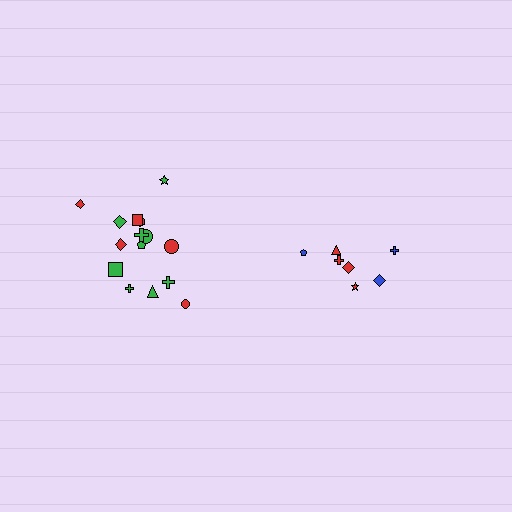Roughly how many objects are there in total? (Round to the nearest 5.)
Roughly 20 objects in total.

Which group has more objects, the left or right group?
The left group.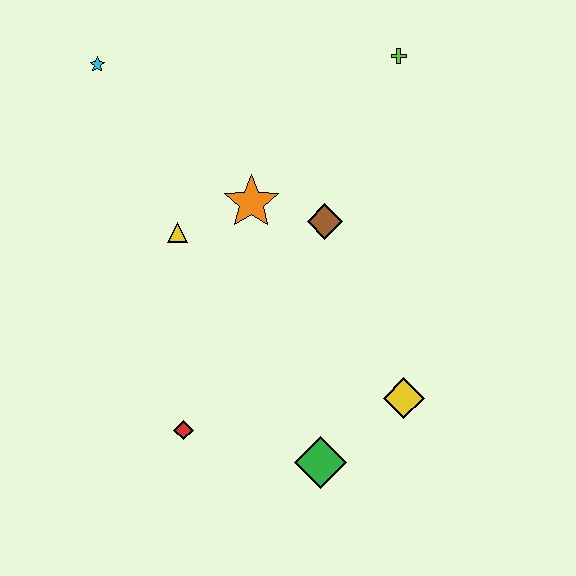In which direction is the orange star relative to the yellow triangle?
The orange star is to the right of the yellow triangle.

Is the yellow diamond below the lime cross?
Yes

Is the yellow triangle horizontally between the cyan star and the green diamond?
Yes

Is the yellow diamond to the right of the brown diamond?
Yes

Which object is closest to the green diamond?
The yellow diamond is closest to the green diamond.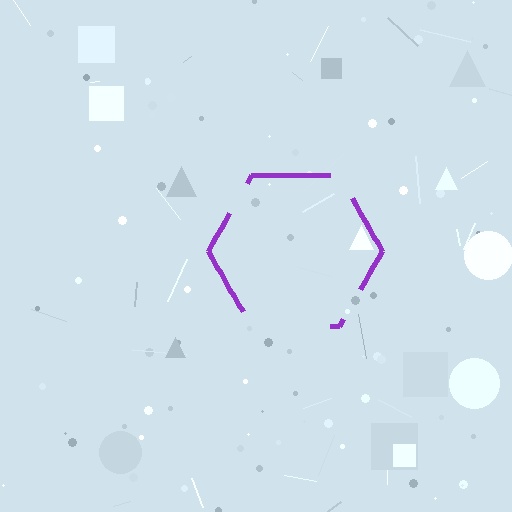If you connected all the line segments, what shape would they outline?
They would outline a hexagon.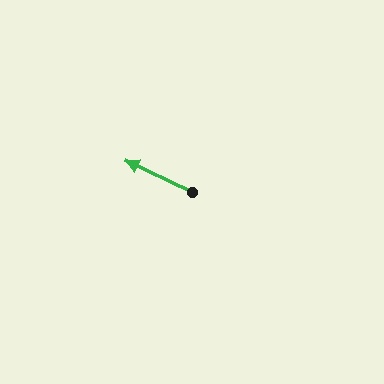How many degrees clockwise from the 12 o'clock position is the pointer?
Approximately 295 degrees.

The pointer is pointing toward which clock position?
Roughly 10 o'clock.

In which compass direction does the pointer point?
Northwest.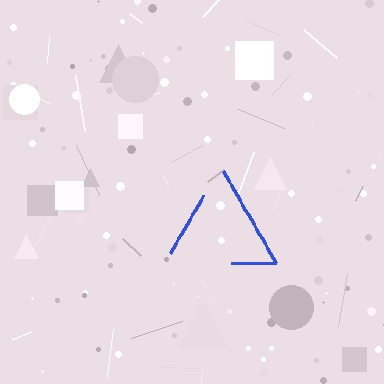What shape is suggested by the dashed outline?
The dashed outline suggests a triangle.